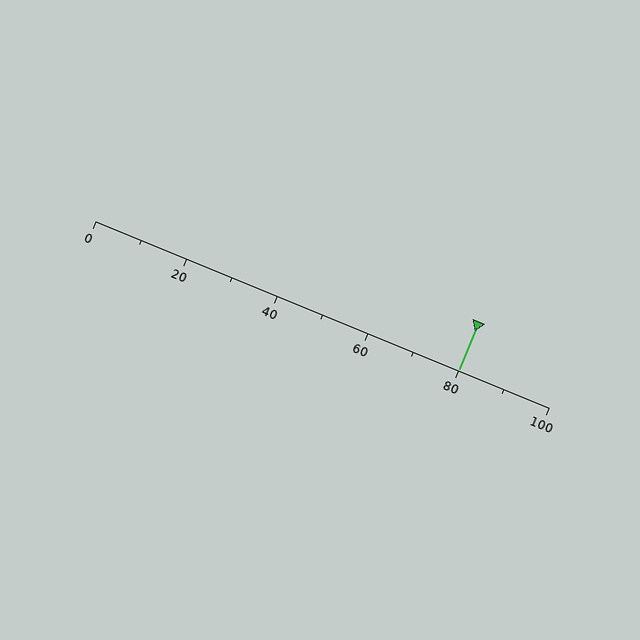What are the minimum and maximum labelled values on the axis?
The axis runs from 0 to 100.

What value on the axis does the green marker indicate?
The marker indicates approximately 80.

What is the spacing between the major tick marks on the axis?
The major ticks are spaced 20 apart.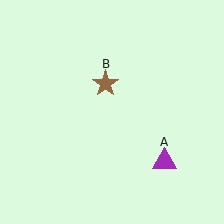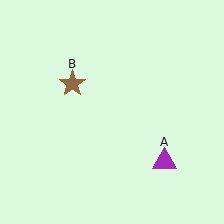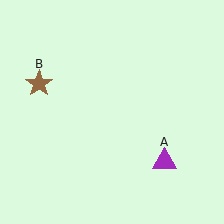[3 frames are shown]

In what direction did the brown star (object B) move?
The brown star (object B) moved left.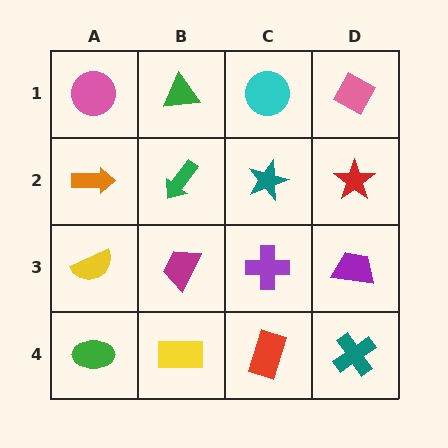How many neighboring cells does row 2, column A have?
3.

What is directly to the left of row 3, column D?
A purple cross.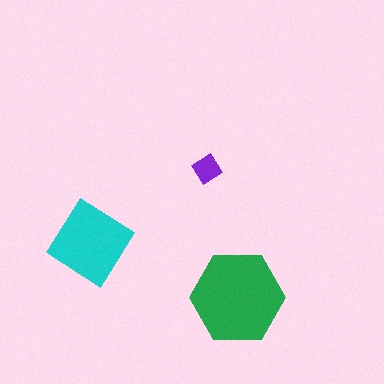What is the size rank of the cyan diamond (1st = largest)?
2nd.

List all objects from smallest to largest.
The purple diamond, the cyan diamond, the green hexagon.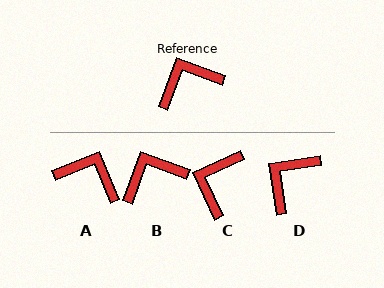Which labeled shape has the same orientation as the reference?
B.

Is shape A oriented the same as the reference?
No, it is off by about 48 degrees.